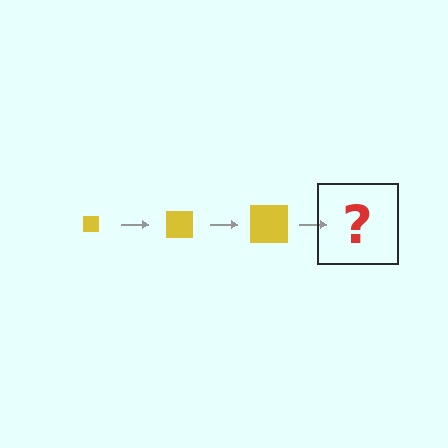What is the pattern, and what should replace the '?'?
The pattern is that the square gets progressively larger each step. The '?' should be a yellow square, larger than the previous one.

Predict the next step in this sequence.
The next step is a yellow square, larger than the previous one.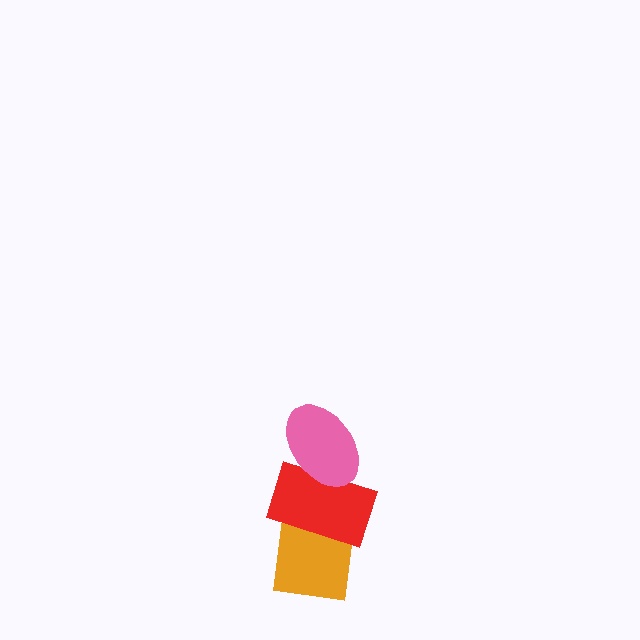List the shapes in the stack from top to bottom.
From top to bottom: the pink ellipse, the red rectangle, the orange square.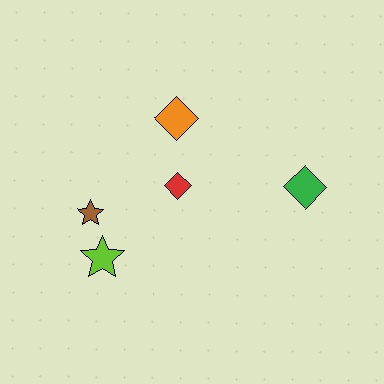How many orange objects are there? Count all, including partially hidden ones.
There is 1 orange object.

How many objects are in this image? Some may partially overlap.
There are 5 objects.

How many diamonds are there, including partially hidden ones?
There are 3 diamonds.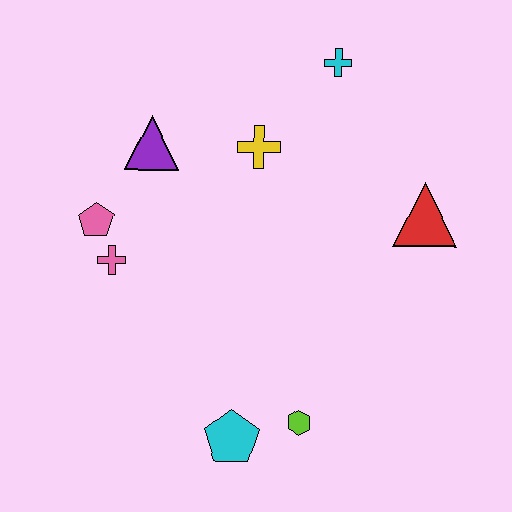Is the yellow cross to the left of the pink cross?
No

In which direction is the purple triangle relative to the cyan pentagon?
The purple triangle is above the cyan pentagon.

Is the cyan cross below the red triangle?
No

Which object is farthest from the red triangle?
The pink pentagon is farthest from the red triangle.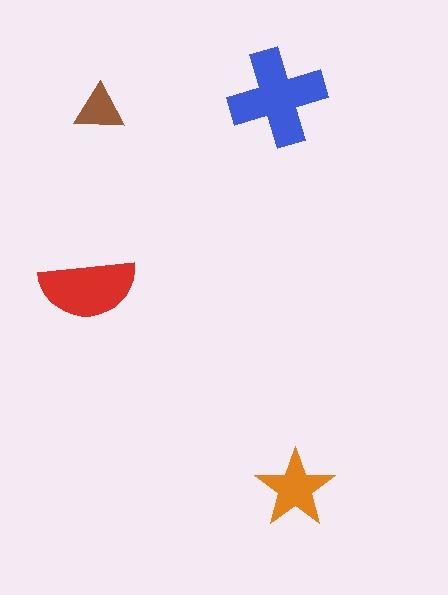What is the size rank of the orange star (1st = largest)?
3rd.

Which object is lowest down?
The orange star is bottommost.